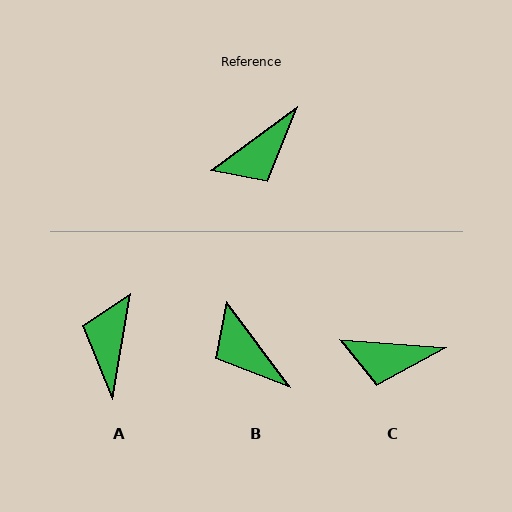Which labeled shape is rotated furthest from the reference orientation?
A, about 136 degrees away.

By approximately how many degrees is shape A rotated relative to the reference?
Approximately 136 degrees clockwise.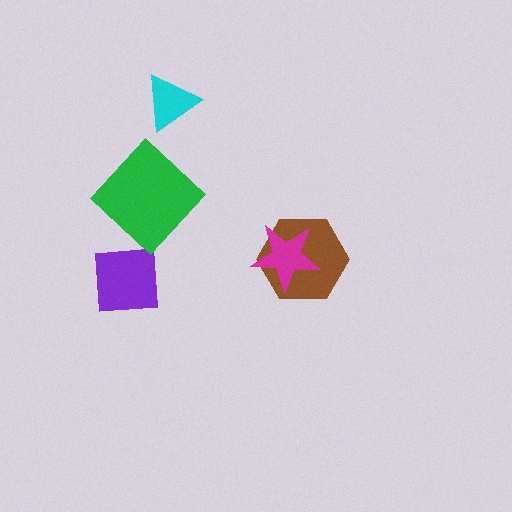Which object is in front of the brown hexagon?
The magenta star is in front of the brown hexagon.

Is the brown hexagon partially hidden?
Yes, it is partially covered by another shape.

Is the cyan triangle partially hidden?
No, no other shape covers it.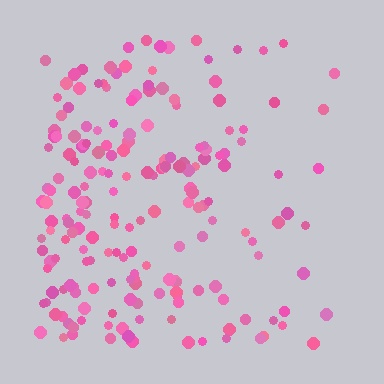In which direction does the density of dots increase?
From right to left, with the left side densest.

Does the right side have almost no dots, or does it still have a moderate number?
Still a moderate number, just noticeably fewer than the left.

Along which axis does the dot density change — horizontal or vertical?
Horizontal.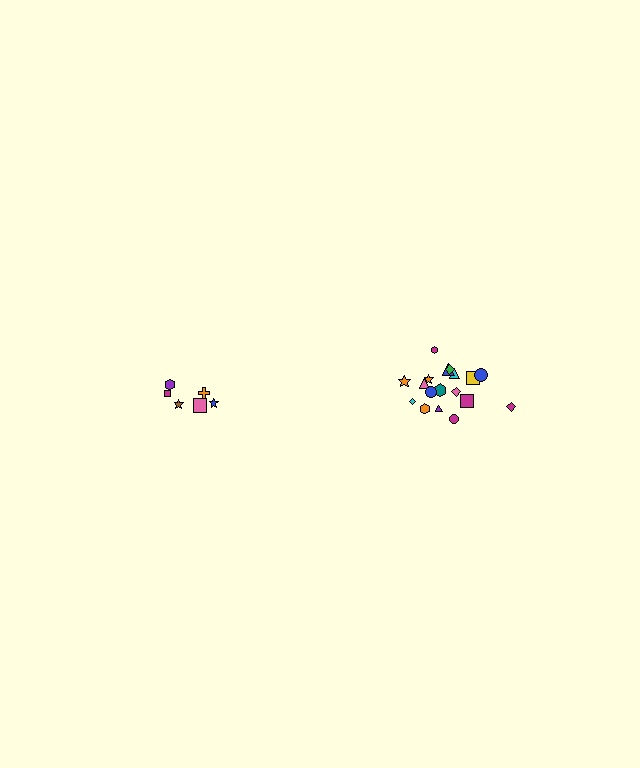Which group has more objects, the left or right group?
The right group.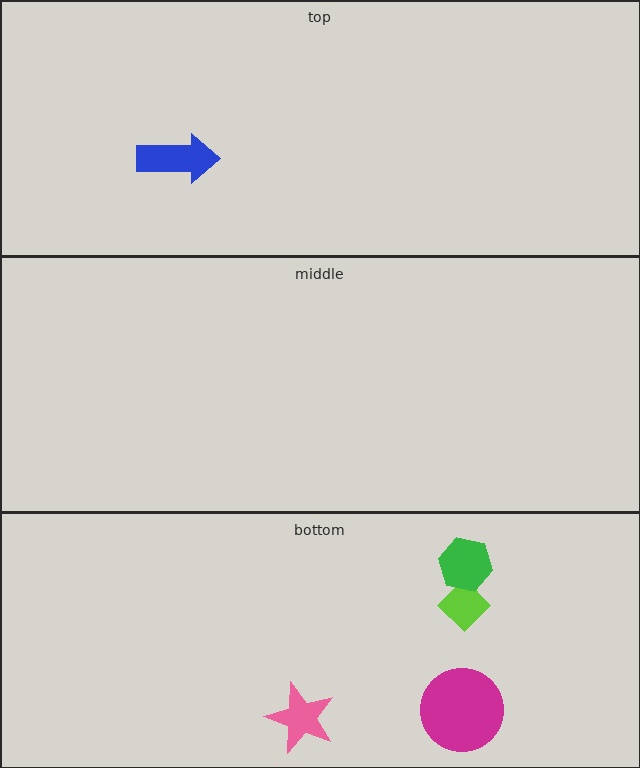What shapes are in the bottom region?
The lime diamond, the green hexagon, the magenta circle, the pink star.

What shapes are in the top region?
The blue arrow.